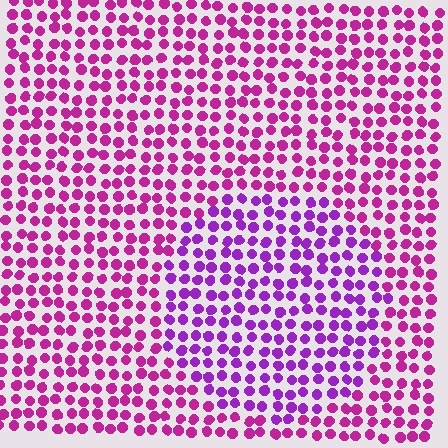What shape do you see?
I see a circle.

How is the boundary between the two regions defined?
The boundary is defined purely by a slight shift in hue (about 30 degrees). Spacing, size, and orientation are identical on both sides.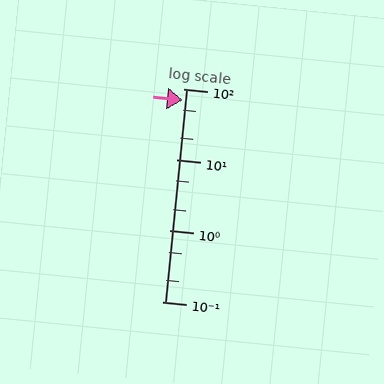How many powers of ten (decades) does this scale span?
The scale spans 3 decades, from 0.1 to 100.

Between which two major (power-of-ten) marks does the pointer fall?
The pointer is between 10 and 100.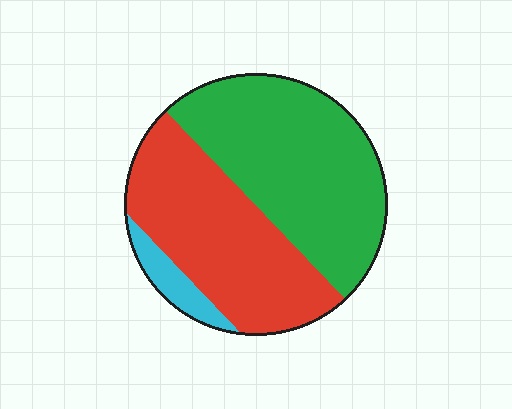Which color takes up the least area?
Cyan, at roughly 5%.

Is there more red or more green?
Green.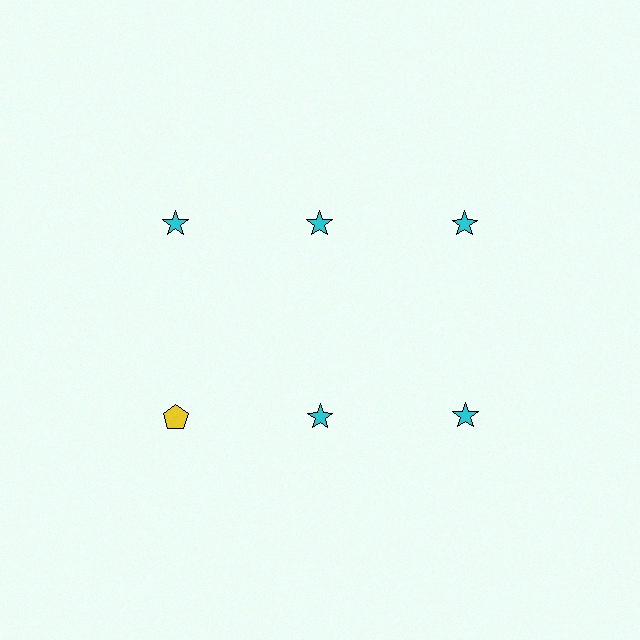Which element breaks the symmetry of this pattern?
The yellow pentagon in the second row, leftmost column breaks the symmetry. All other shapes are cyan stars.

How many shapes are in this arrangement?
There are 6 shapes arranged in a grid pattern.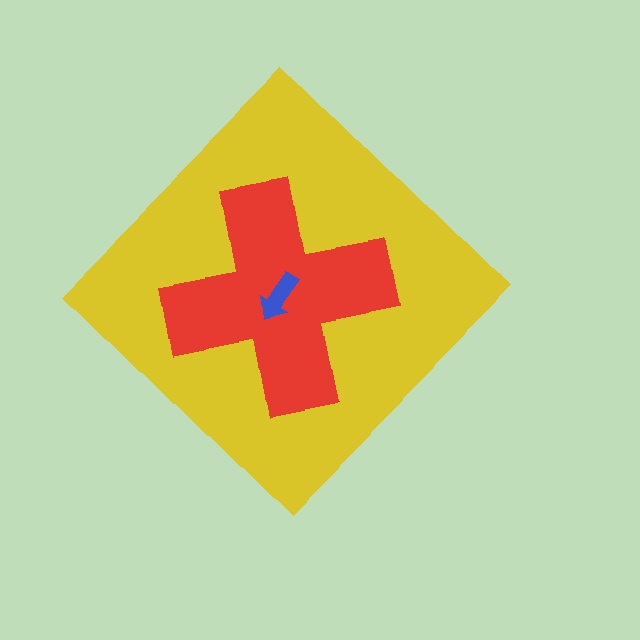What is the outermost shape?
The yellow diamond.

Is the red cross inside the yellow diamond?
Yes.